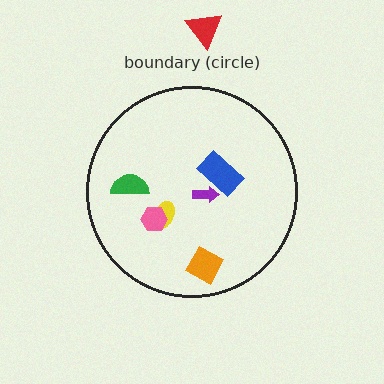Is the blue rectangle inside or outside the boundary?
Inside.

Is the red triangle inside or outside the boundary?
Outside.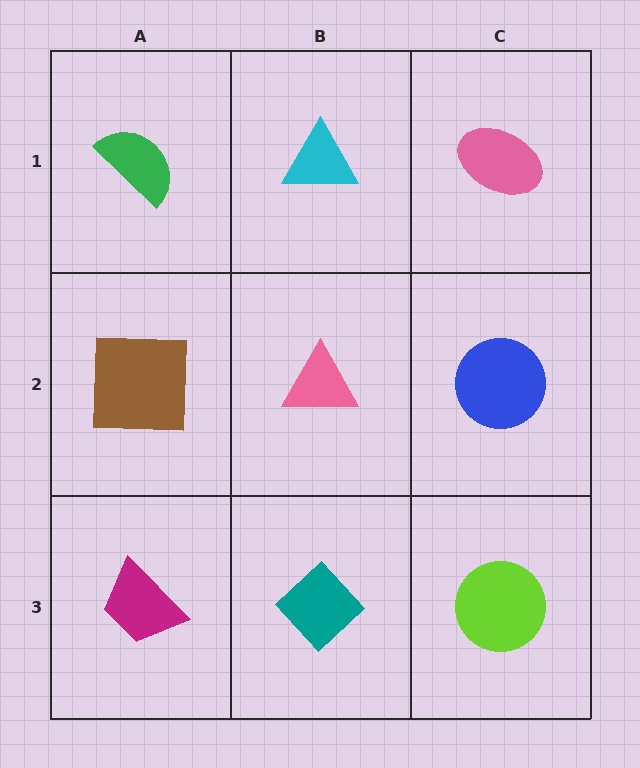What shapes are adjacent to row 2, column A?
A green semicircle (row 1, column A), a magenta trapezoid (row 3, column A), a pink triangle (row 2, column B).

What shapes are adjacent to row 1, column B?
A pink triangle (row 2, column B), a green semicircle (row 1, column A), a pink ellipse (row 1, column C).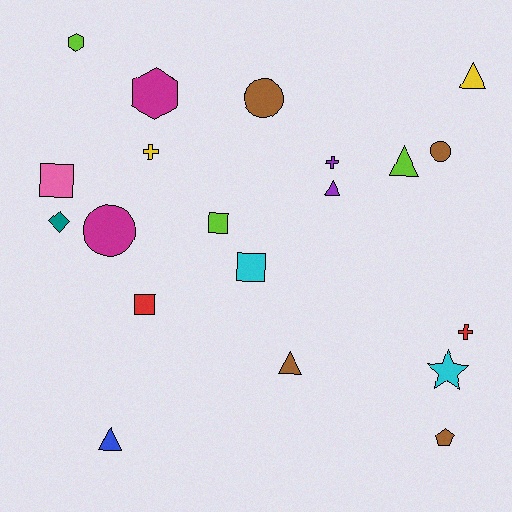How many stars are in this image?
There is 1 star.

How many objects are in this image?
There are 20 objects.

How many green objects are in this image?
There are no green objects.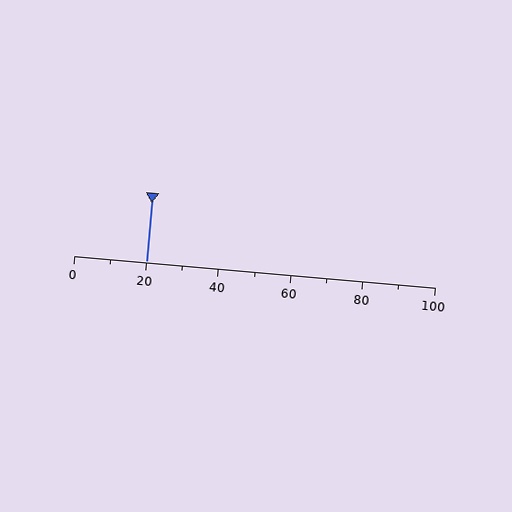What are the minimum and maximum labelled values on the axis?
The axis runs from 0 to 100.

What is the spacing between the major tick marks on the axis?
The major ticks are spaced 20 apart.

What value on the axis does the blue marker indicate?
The marker indicates approximately 20.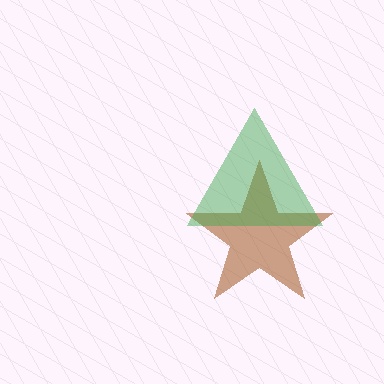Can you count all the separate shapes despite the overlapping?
Yes, there are 2 separate shapes.